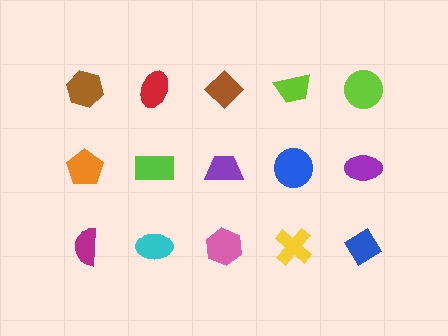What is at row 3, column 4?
A yellow cross.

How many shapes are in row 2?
5 shapes.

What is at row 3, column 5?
A blue diamond.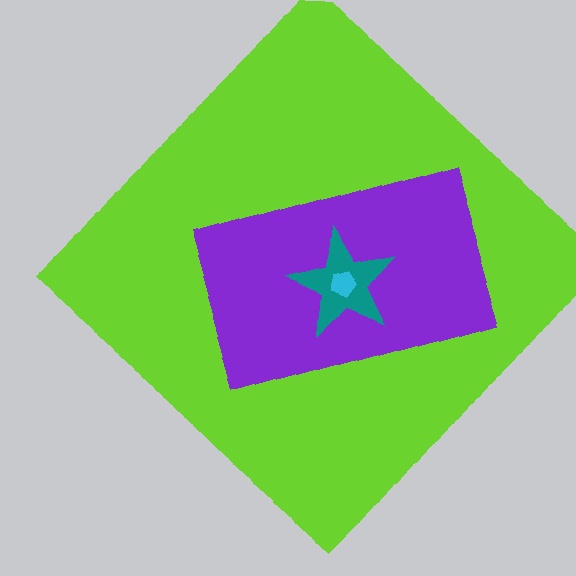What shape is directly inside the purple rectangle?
The teal star.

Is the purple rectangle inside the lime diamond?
Yes.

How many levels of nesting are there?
4.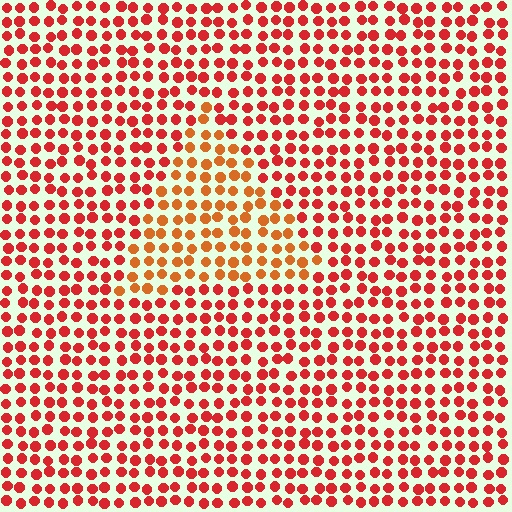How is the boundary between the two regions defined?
The boundary is defined purely by a slight shift in hue (about 26 degrees). Spacing, size, and orientation are identical on both sides.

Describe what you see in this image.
The image is filled with small red elements in a uniform arrangement. A triangle-shaped region is visible where the elements are tinted to a slightly different hue, forming a subtle color boundary.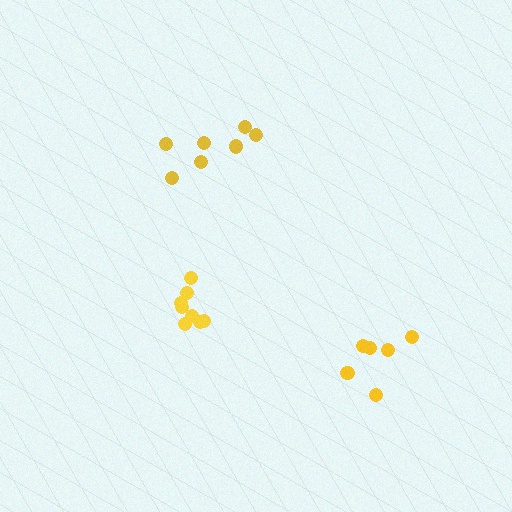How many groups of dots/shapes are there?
There are 3 groups.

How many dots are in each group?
Group 1: 6 dots, Group 2: 7 dots, Group 3: 8 dots (21 total).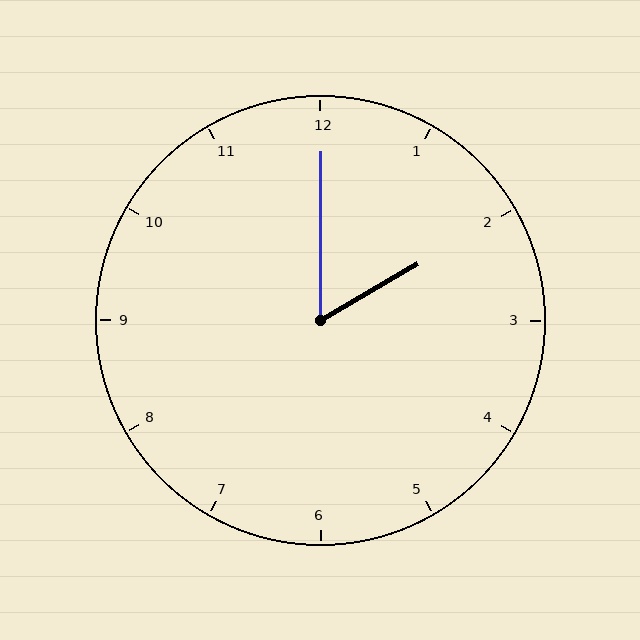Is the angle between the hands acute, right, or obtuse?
It is acute.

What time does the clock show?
2:00.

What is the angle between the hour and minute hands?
Approximately 60 degrees.